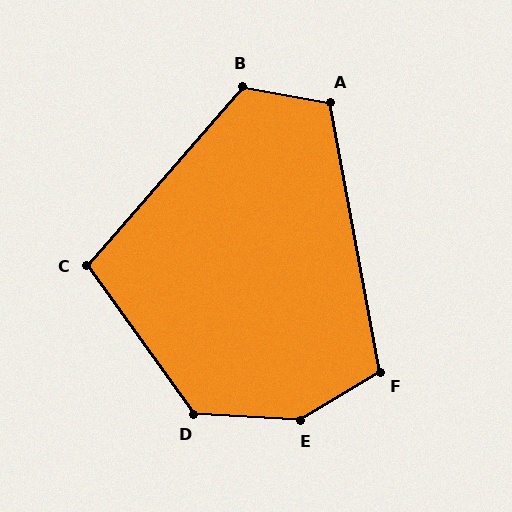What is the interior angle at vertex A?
Approximately 111 degrees (obtuse).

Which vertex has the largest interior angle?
E, at approximately 146 degrees.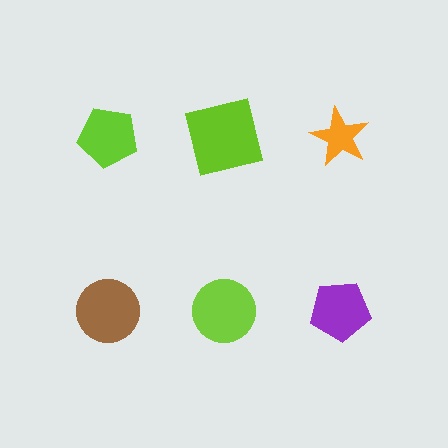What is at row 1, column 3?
An orange star.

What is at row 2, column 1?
A brown circle.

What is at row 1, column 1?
A lime pentagon.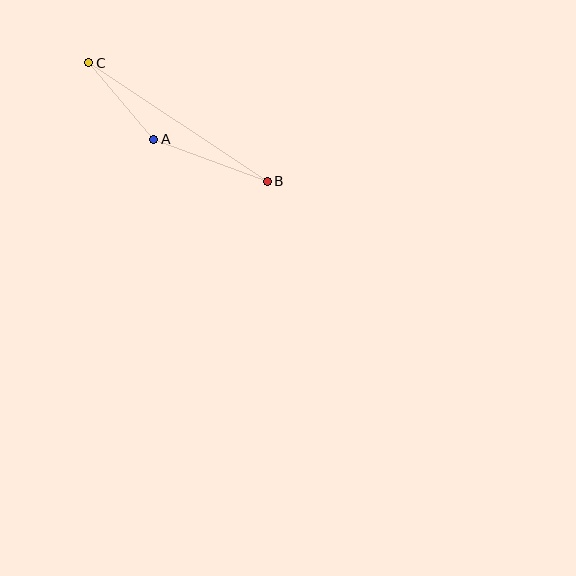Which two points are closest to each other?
Points A and C are closest to each other.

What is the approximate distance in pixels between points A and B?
The distance between A and B is approximately 121 pixels.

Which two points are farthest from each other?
Points B and C are farthest from each other.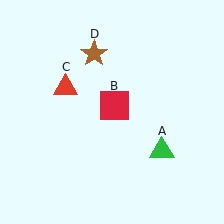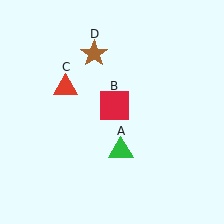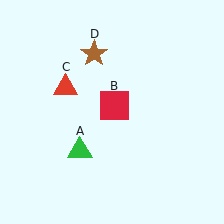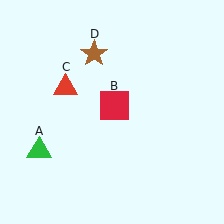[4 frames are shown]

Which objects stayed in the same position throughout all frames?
Red square (object B) and red triangle (object C) and brown star (object D) remained stationary.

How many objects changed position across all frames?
1 object changed position: green triangle (object A).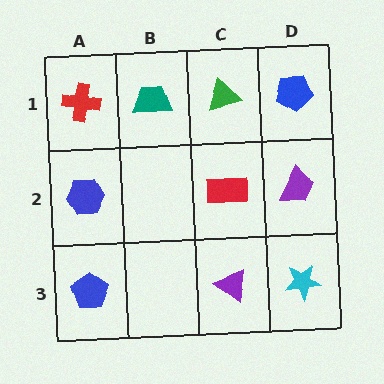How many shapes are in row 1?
4 shapes.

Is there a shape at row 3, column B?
No, that cell is empty.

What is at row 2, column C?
A red rectangle.